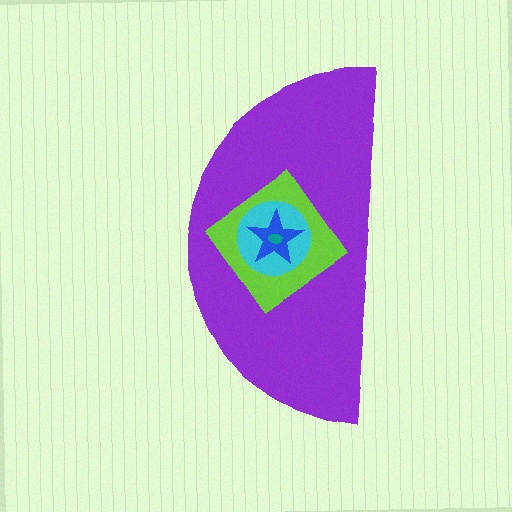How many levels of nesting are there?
5.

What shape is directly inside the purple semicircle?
The lime diamond.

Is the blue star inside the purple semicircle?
Yes.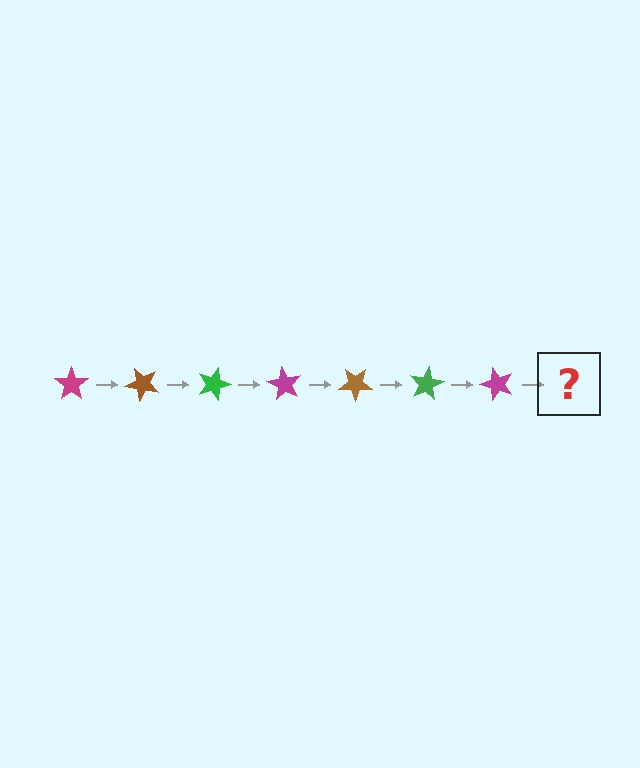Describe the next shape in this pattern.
It should be a brown star, rotated 315 degrees from the start.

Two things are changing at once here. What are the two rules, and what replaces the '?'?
The two rules are that it rotates 45 degrees each step and the color cycles through magenta, brown, and green. The '?' should be a brown star, rotated 315 degrees from the start.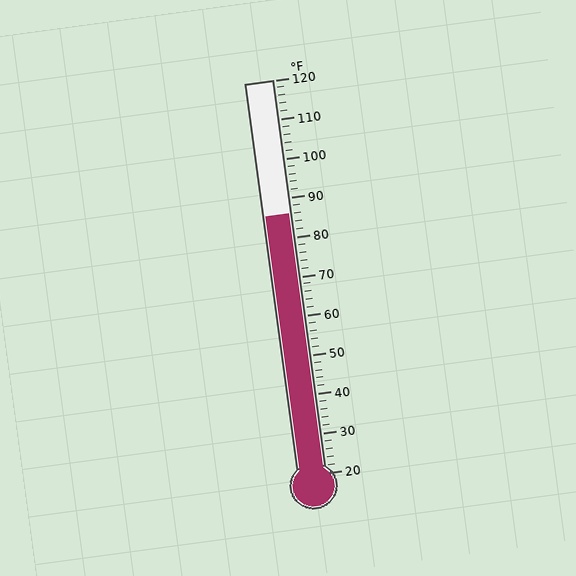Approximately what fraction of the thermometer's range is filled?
The thermometer is filled to approximately 65% of its range.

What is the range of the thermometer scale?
The thermometer scale ranges from 20°F to 120°F.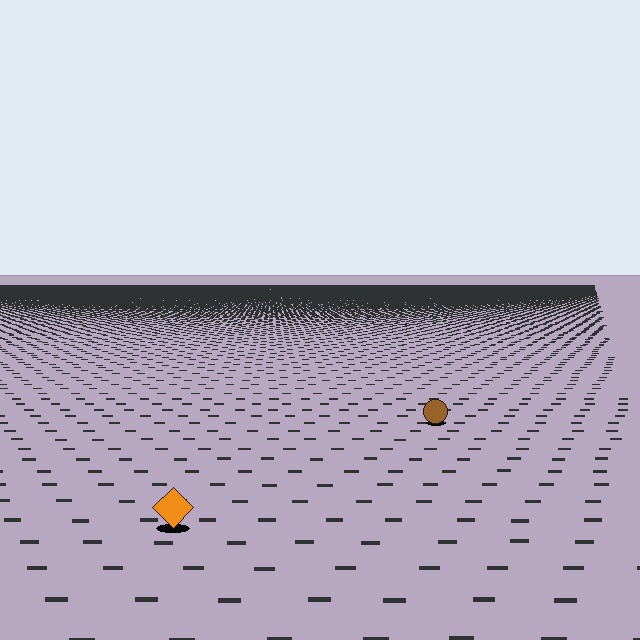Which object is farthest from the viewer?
The brown circle is farthest from the viewer. It appears smaller and the ground texture around it is denser.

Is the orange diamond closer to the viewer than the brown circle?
Yes. The orange diamond is closer — you can tell from the texture gradient: the ground texture is coarser near it.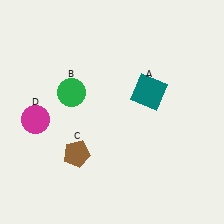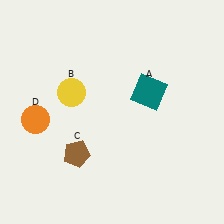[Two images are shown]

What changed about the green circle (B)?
In Image 1, B is green. In Image 2, it changed to yellow.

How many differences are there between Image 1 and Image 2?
There are 2 differences between the two images.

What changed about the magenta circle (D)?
In Image 1, D is magenta. In Image 2, it changed to orange.